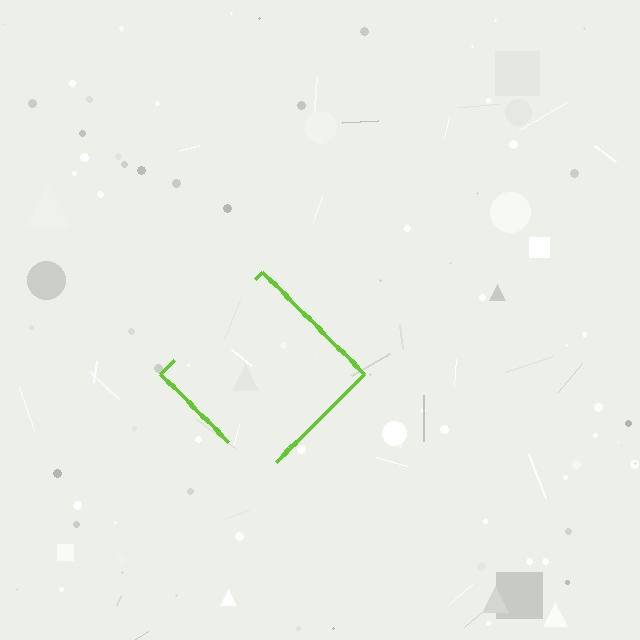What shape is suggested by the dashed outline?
The dashed outline suggests a diamond.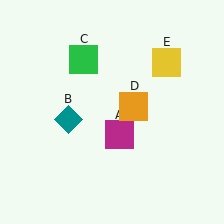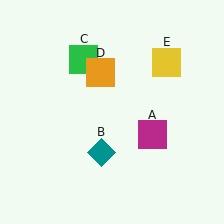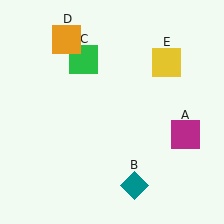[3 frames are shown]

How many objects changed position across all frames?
3 objects changed position: magenta square (object A), teal diamond (object B), orange square (object D).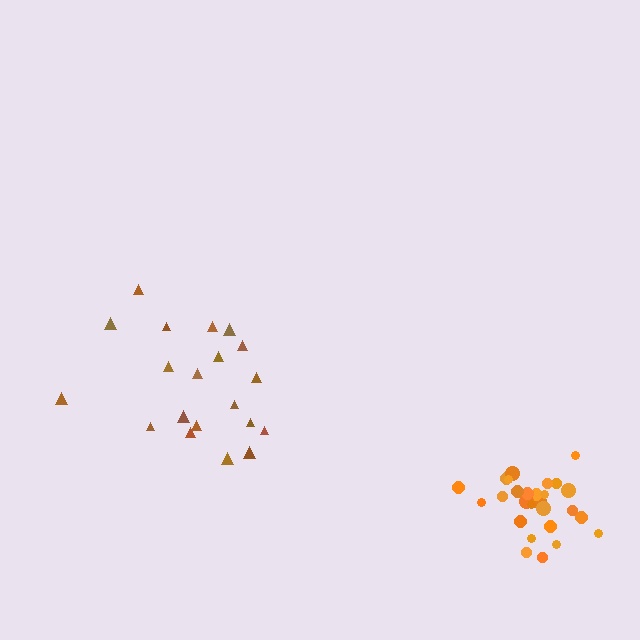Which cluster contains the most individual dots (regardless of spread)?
Orange (27).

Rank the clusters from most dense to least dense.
orange, brown.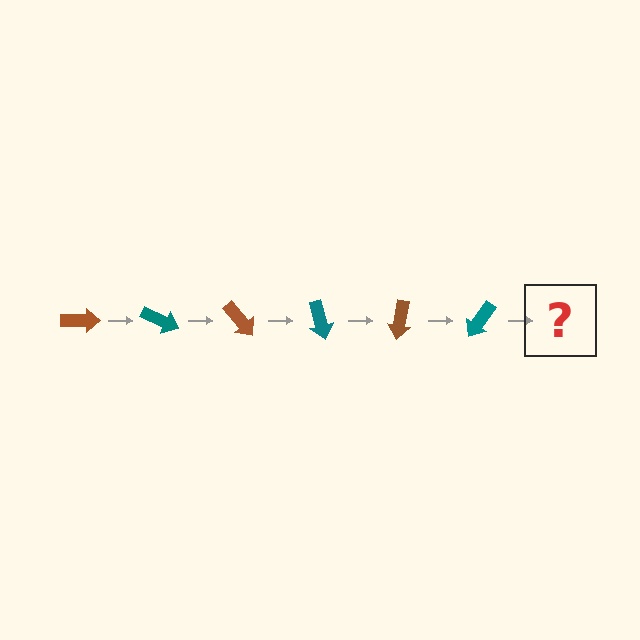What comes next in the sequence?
The next element should be a brown arrow, rotated 150 degrees from the start.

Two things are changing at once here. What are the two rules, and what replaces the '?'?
The two rules are that it rotates 25 degrees each step and the color cycles through brown and teal. The '?' should be a brown arrow, rotated 150 degrees from the start.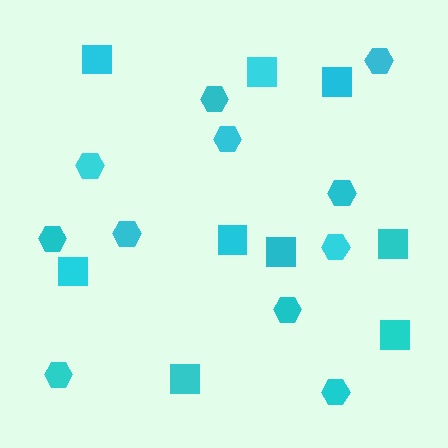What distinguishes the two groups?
There are 2 groups: one group of hexagons (11) and one group of squares (9).